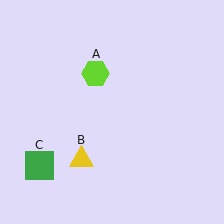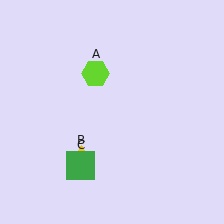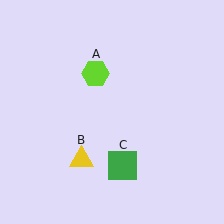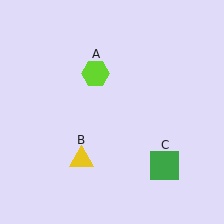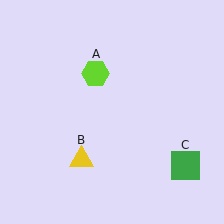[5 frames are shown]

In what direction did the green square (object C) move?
The green square (object C) moved right.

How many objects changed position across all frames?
1 object changed position: green square (object C).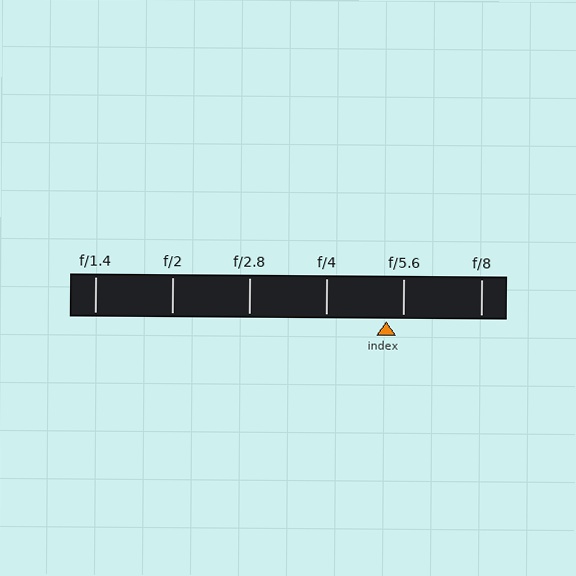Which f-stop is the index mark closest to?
The index mark is closest to f/5.6.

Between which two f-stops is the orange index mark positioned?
The index mark is between f/4 and f/5.6.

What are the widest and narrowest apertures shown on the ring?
The widest aperture shown is f/1.4 and the narrowest is f/8.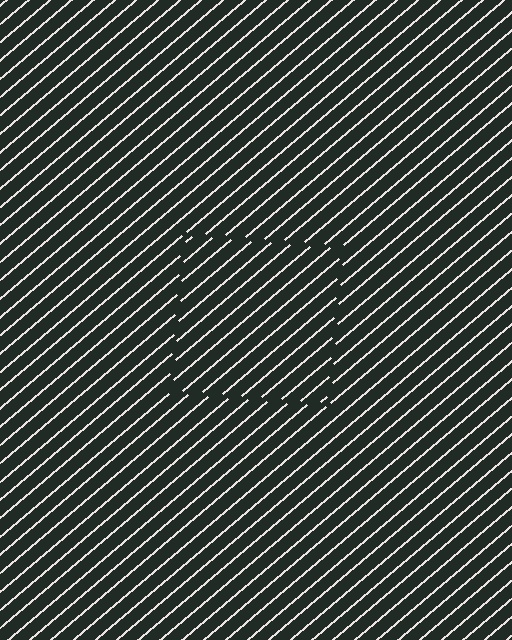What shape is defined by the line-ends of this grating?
An illusory square. The interior of the shape contains the same grating, shifted by half a period — the contour is defined by the phase discontinuity where line-ends from the inner and outer gratings abut.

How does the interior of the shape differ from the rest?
The interior of the shape contains the same grating, shifted by half a period — the contour is defined by the phase discontinuity where line-ends from the inner and outer gratings abut.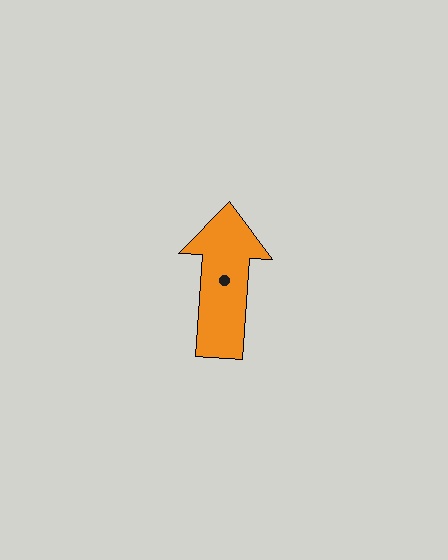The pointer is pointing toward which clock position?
Roughly 12 o'clock.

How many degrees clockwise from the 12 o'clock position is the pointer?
Approximately 4 degrees.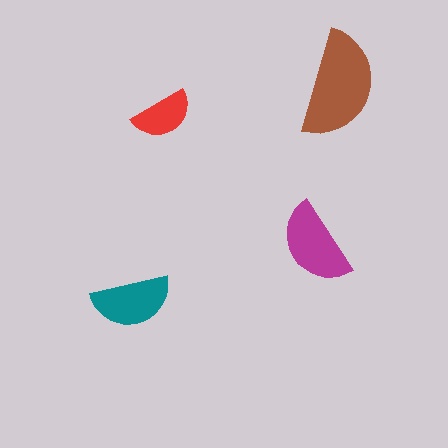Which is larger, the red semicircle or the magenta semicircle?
The magenta one.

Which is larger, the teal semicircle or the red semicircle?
The teal one.